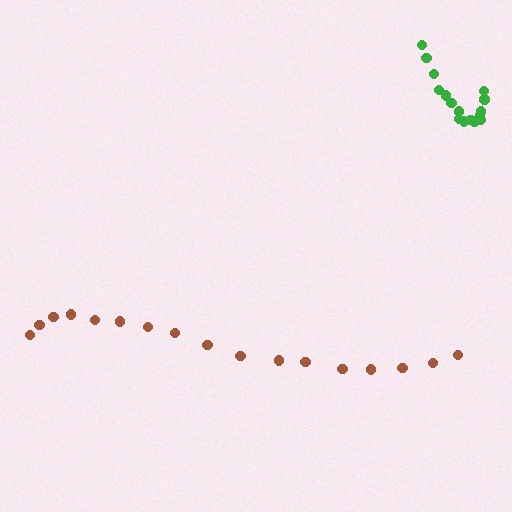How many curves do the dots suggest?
There are 2 distinct paths.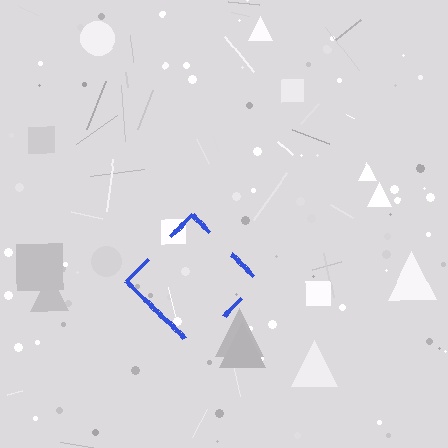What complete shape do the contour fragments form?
The contour fragments form a diamond.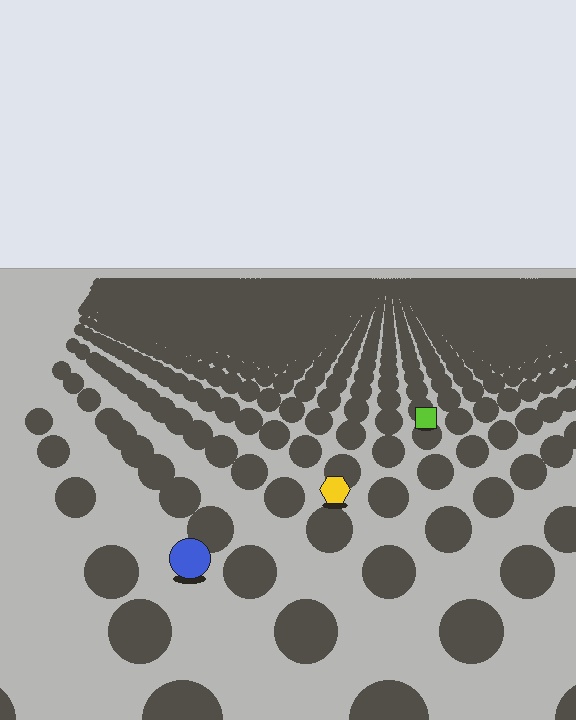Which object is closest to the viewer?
The blue circle is closest. The texture marks near it are larger and more spread out.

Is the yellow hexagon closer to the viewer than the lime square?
Yes. The yellow hexagon is closer — you can tell from the texture gradient: the ground texture is coarser near it.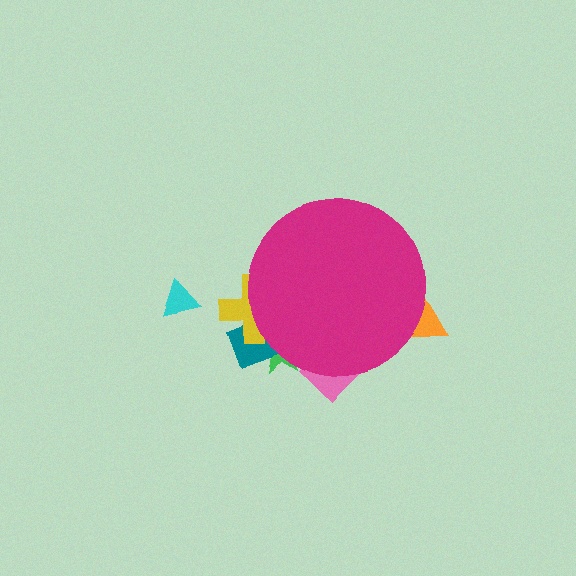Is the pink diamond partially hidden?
Yes, the pink diamond is partially hidden behind the magenta circle.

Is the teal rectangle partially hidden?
Yes, the teal rectangle is partially hidden behind the magenta circle.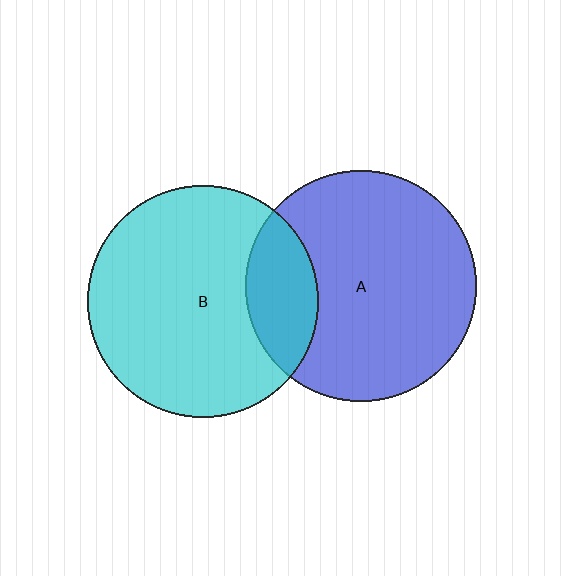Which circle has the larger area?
Circle B (cyan).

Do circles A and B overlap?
Yes.